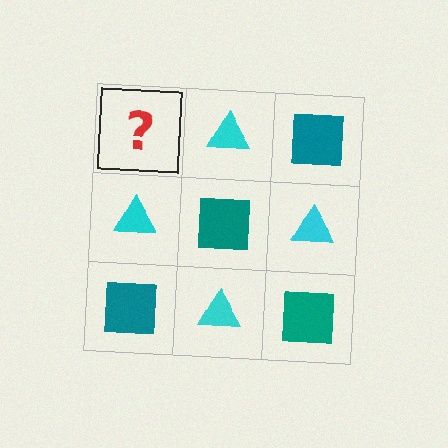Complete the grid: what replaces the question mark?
The question mark should be replaced with a teal square.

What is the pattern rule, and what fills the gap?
The rule is that it alternates teal square and cyan triangle in a checkerboard pattern. The gap should be filled with a teal square.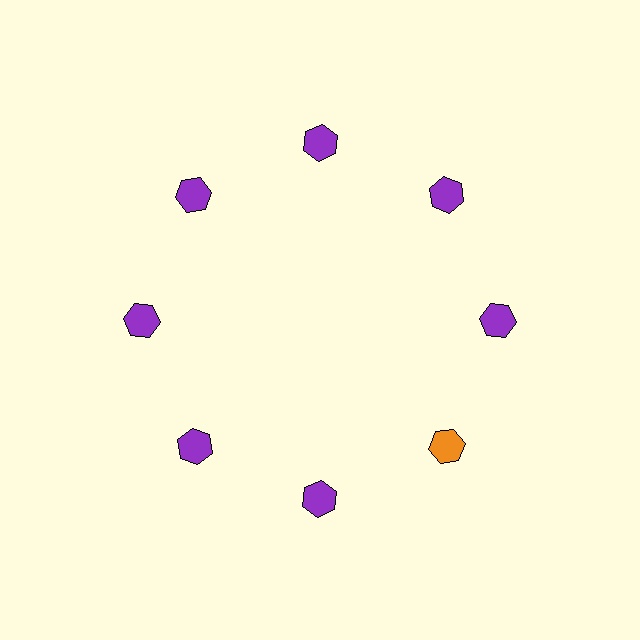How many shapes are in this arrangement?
There are 8 shapes arranged in a ring pattern.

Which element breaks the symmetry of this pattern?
The orange hexagon at roughly the 4 o'clock position breaks the symmetry. All other shapes are purple hexagons.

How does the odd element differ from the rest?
It has a different color: orange instead of purple.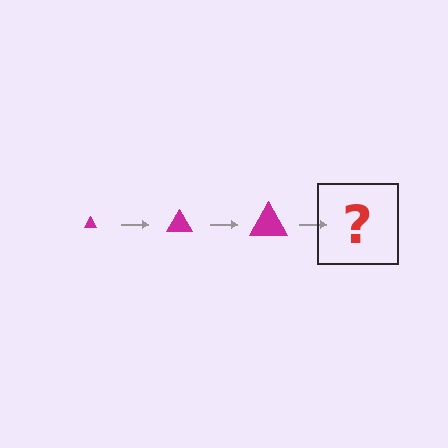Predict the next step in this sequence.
The next step is a magenta triangle, larger than the previous one.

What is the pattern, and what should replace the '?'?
The pattern is that the triangle gets progressively larger each step. The '?' should be a magenta triangle, larger than the previous one.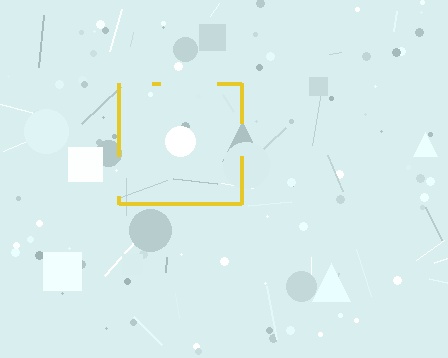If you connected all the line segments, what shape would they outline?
They would outline a square.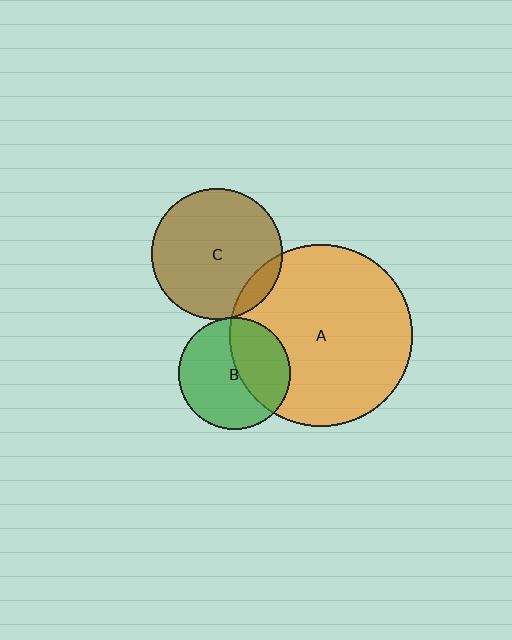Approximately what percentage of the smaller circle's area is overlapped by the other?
Approximately 10%.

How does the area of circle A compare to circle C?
Approximately 1.9 times.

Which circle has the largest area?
Circle A (orange).